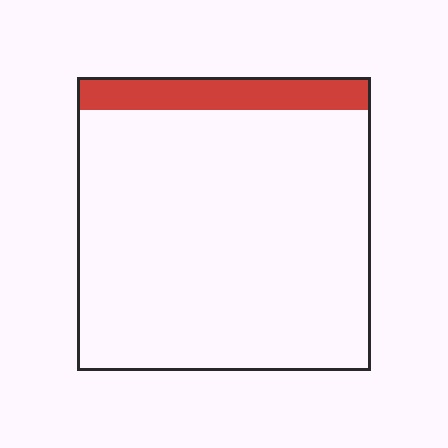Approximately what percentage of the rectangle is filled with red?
Approximately 10%.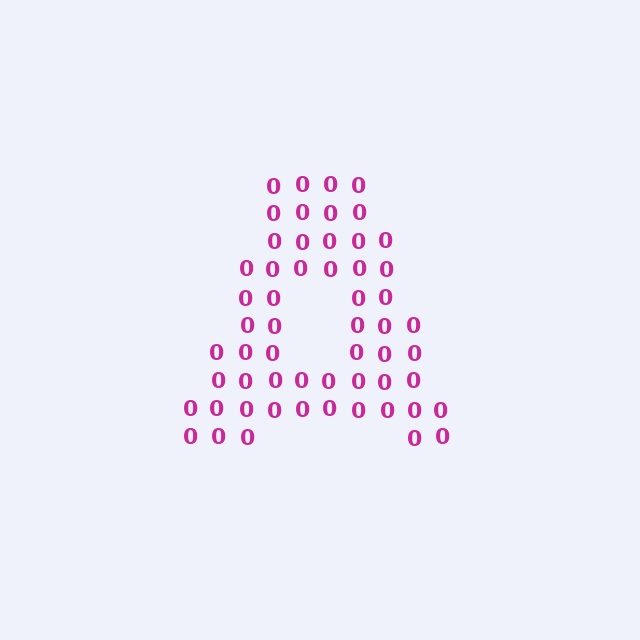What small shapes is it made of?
It is made of small digit 0's.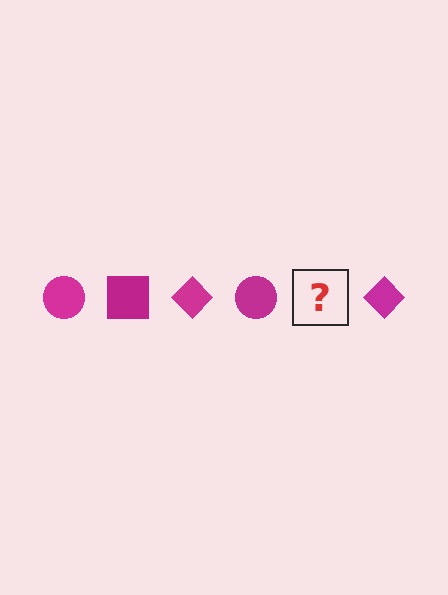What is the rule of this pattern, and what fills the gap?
The rule is that the pattern cycles through circle, square, diamond shapes in magenta. The gap should be filled with a magenta square.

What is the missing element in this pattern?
The missing element is a magenta square.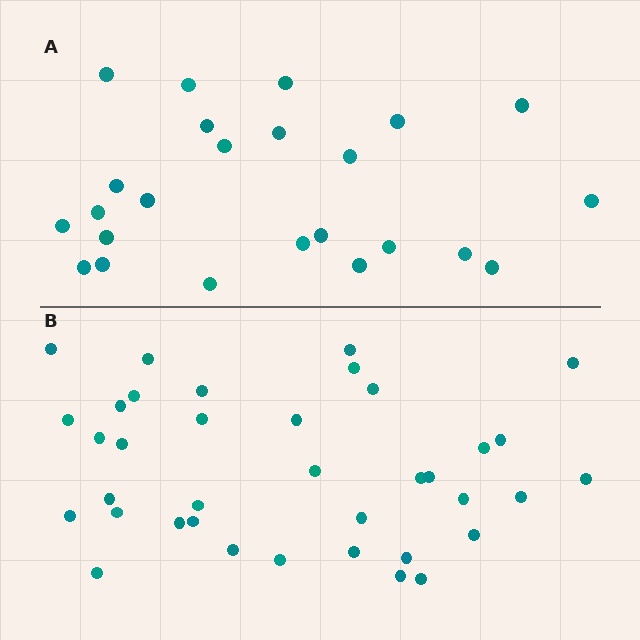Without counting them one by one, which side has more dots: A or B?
Region B (the bottom region) has more dots.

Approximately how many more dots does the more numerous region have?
Region B has approximately 15 more dots than region A.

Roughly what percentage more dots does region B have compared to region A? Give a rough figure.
About 55% more.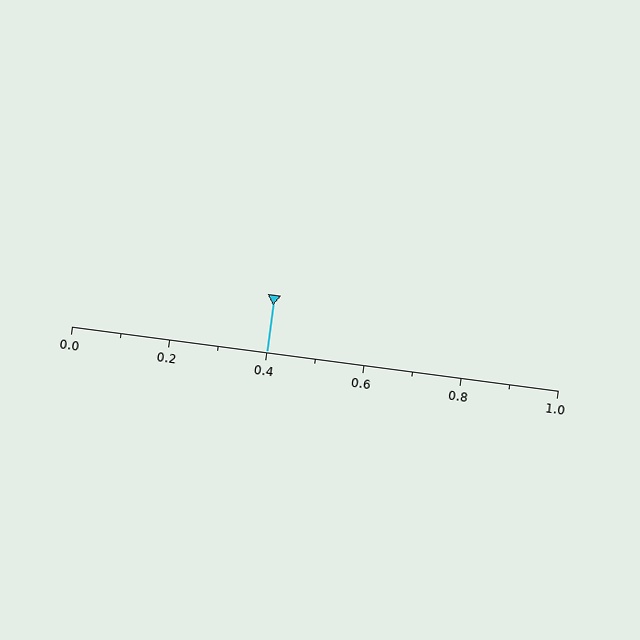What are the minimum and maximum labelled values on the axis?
The axis runs from 0.0 to 1.0.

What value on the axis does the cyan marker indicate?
The marker indicates approximately 0.4.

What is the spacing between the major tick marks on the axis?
The major ticks are spaced 0.2 apart.